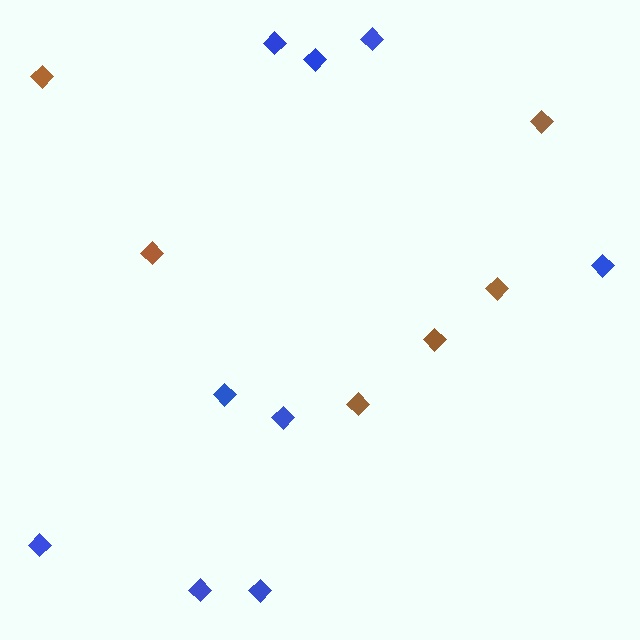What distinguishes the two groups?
There are 2 groups: one group of blue diamonds (9) and one group of brown diamonds (6).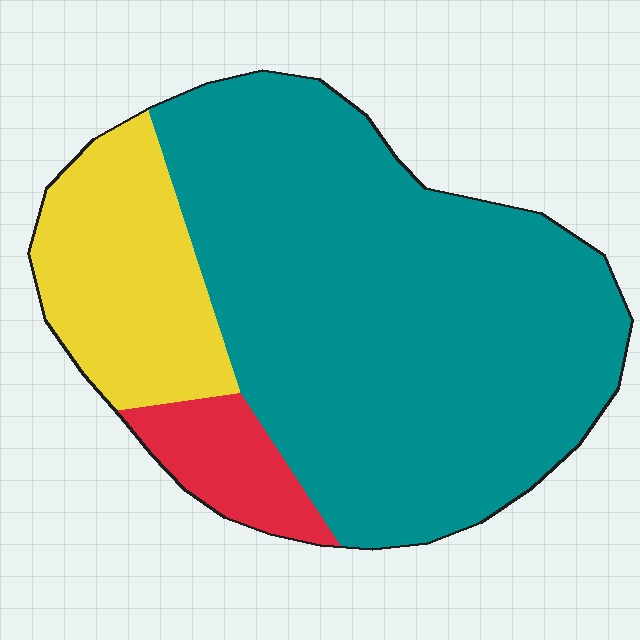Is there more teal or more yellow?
Teal.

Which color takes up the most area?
Teal, at roughly 70%.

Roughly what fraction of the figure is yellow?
Yellow covers roughly 20% of the figure.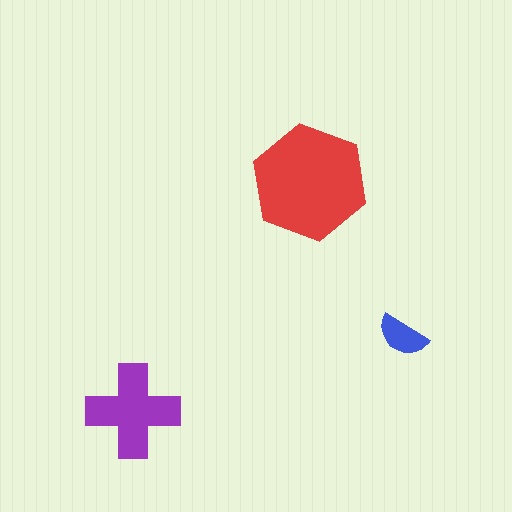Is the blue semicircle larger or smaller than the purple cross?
Smaller.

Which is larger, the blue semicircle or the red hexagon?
The red hexagon.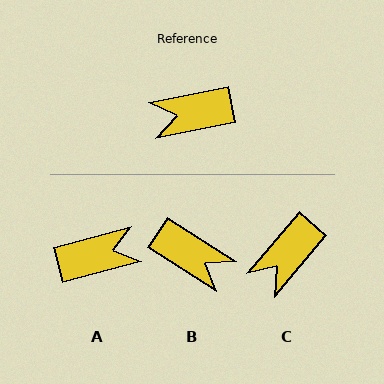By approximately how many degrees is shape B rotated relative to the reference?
Approximately 136 degrees counter-clockwise.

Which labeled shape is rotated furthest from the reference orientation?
A, about 176 degrees away.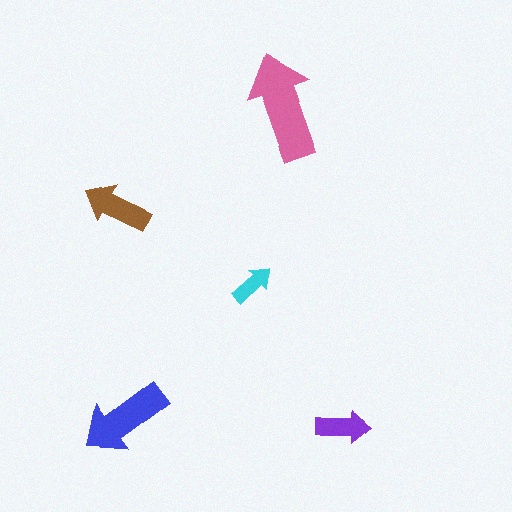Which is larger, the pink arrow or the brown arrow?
The pink one.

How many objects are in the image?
There are 5 objects in the image.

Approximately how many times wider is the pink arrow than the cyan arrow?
About 2.5 times wider.